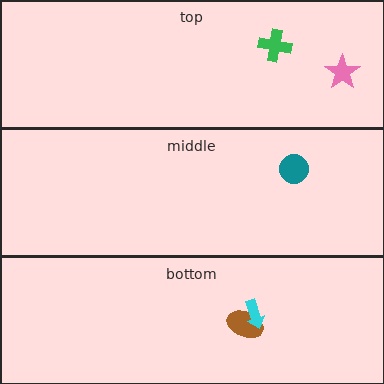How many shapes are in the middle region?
1.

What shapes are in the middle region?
The teal circle.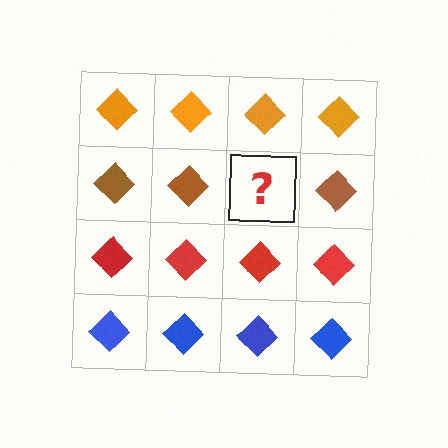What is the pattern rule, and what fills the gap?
The rule is that each row has a consistent color. The gap should be filled with a brown diamond.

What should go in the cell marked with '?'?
The missing cell should contain a brown diamond.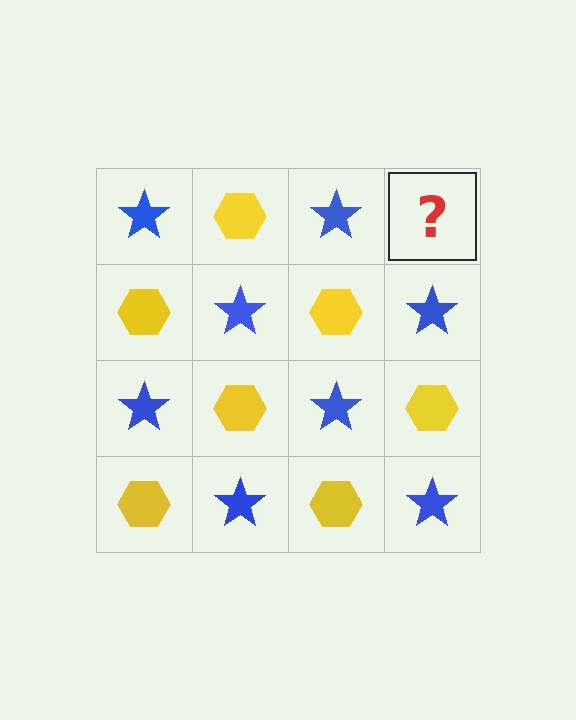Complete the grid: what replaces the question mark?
The question mark should be replaced with a yellow hexagon.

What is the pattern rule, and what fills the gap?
The rule is that it alternates blue star and yellow hexagon in a checkerboard pattern. The gap should be filled with a yellow hexagon.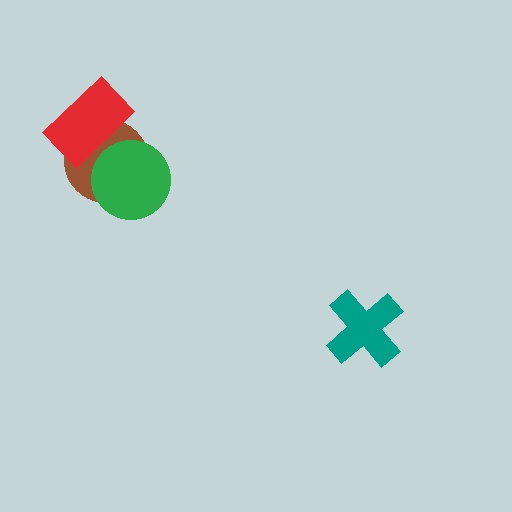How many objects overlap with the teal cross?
0 objects overlap with the teal cross.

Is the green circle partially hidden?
Yes, it is partially covered by another shape.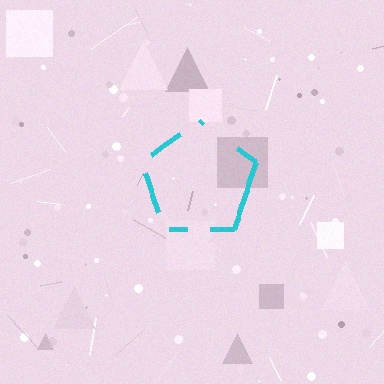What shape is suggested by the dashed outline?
The dashed outline suggests a pentagon.